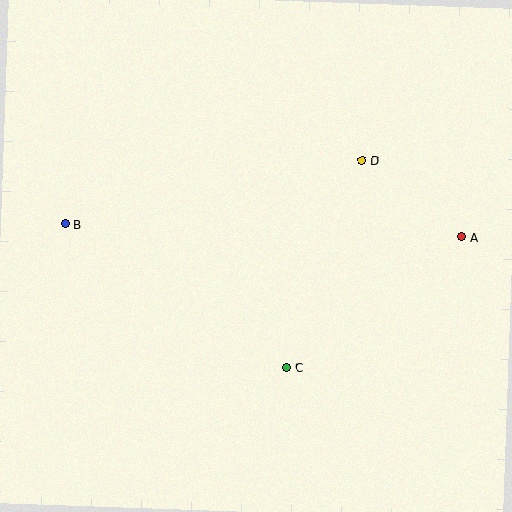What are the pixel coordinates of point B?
Point B is at (65, 224).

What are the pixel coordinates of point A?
Point A is at (461, 237).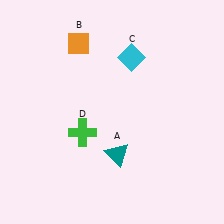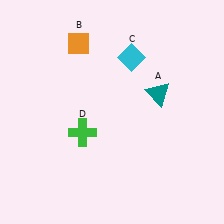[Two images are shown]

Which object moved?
The teal triangle (A) moved up.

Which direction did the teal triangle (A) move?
The teal triangle (A) moved up.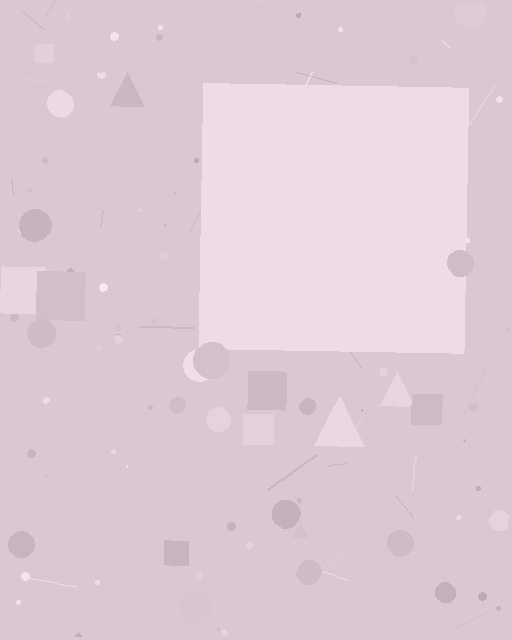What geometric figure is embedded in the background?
A square is embedded in the background.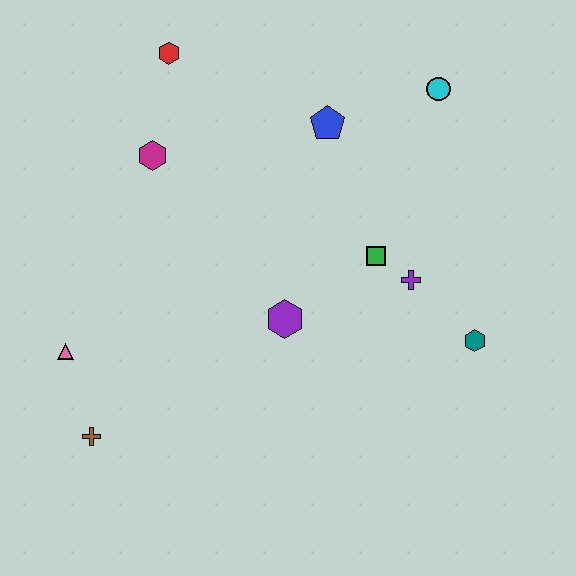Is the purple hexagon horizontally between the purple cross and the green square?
No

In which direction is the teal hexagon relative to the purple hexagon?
The teal hexagon is to the right of the purple hexagon.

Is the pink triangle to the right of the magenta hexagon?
No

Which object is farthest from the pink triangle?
The cyan circle is farthest from the pink triangle.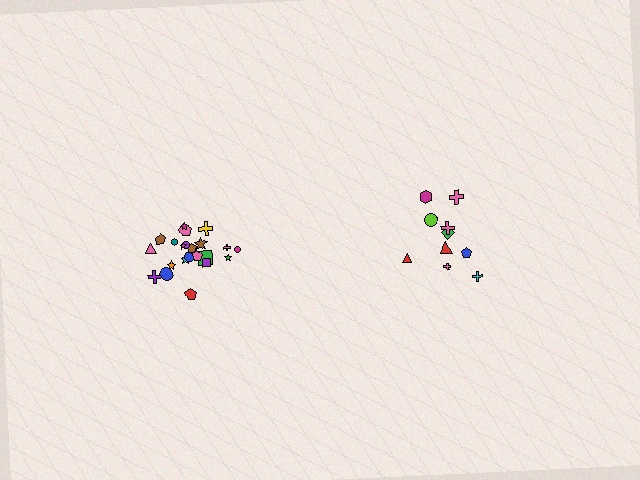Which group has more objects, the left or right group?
The left group.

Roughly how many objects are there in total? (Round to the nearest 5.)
Roughly 30 objects in total.